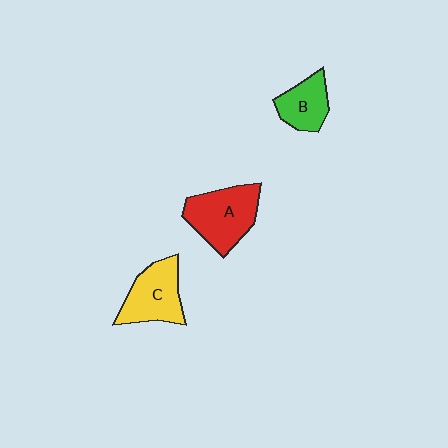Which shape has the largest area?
Shape A (red).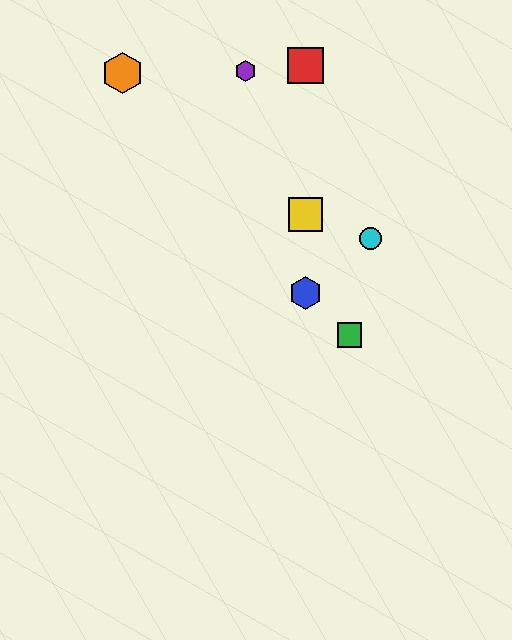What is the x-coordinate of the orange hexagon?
The orange hexagon is at x≈122.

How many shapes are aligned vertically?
3 shapes (the red square, the blue hexagon, the yellow square) are aligned vertically.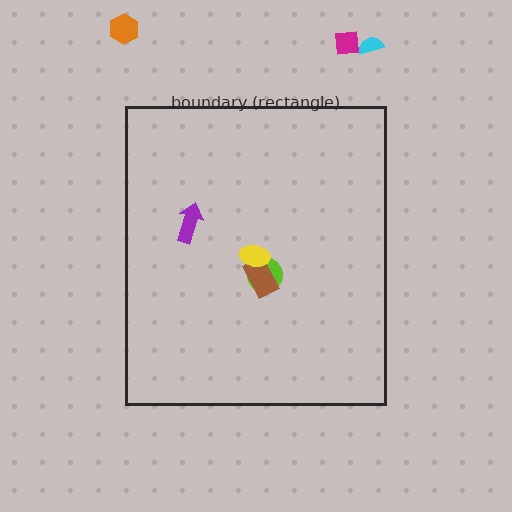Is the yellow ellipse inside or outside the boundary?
Inside.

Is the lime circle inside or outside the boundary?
Inside.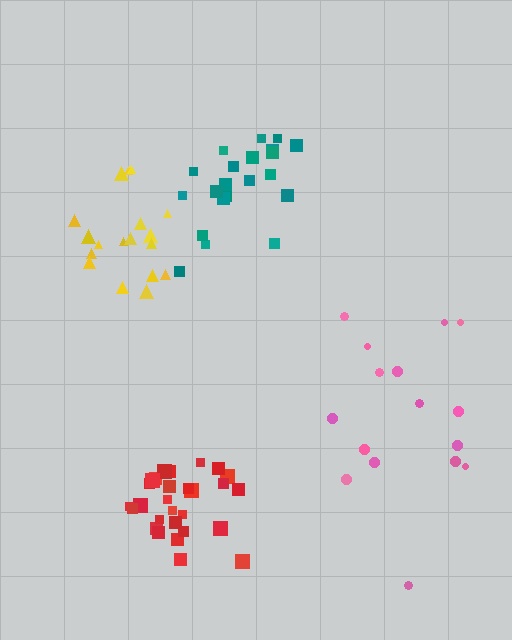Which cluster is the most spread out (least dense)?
Pink.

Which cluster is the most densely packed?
Red.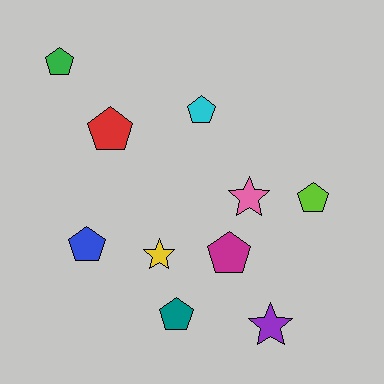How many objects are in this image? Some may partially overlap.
There are 10 objects.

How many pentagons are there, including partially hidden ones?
There are 7 pentagons.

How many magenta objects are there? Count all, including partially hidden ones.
There is 1 magenta object.